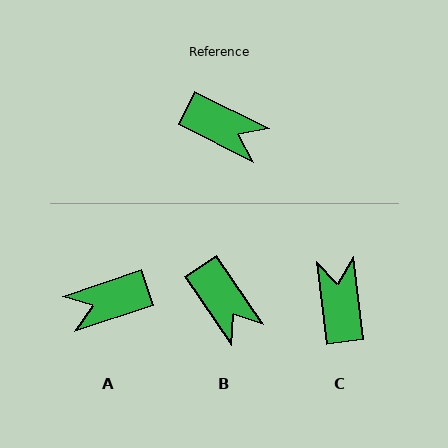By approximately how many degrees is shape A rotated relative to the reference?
Approximately 135 degrees clockwise.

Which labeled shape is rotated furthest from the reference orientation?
A, about 135 degrees away.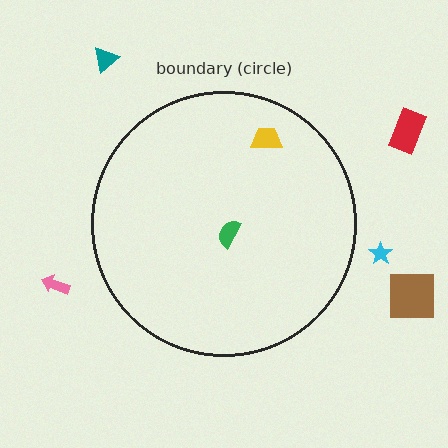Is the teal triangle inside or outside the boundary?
Outside.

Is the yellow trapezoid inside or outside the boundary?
Inside.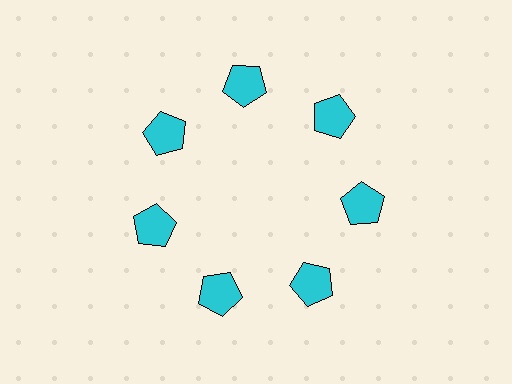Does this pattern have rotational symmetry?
Yes, this pattern has 7-fold rotational symmetry. It looks the same after rotating 51 degrees around the center.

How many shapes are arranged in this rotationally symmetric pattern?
There are 7 shapes, arranged in 7 groups of 1.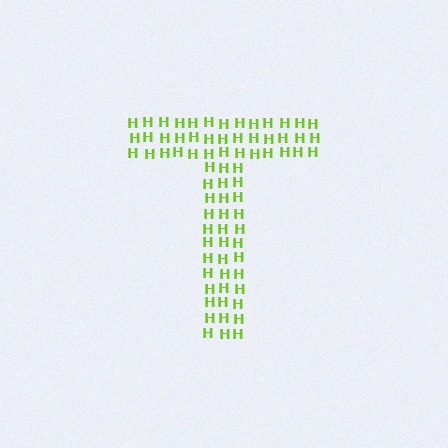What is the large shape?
The large shape is the letter T.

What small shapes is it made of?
It is made of small letter H's.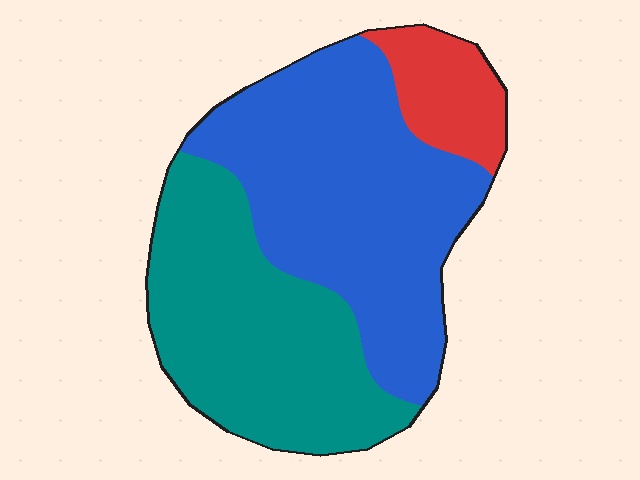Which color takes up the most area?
Blue, at roughly 50%.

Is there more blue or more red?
Blue.